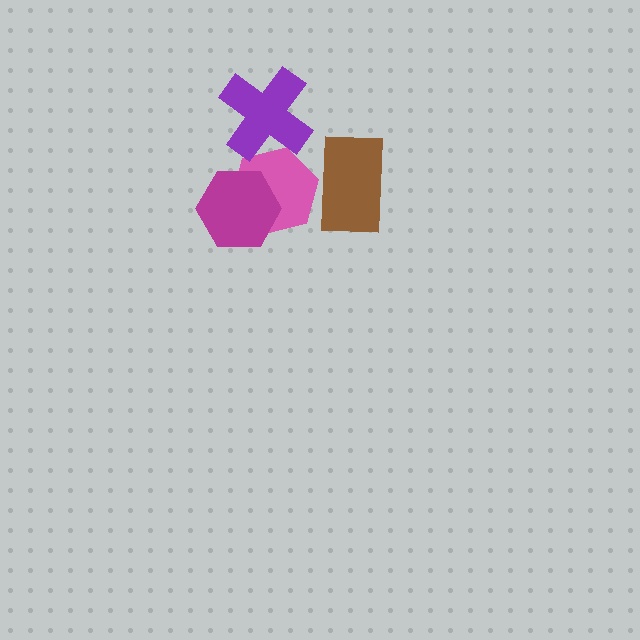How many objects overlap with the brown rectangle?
1 object overlaps with the brown rectangle.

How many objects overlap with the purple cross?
1 object overlaps with the purple cross.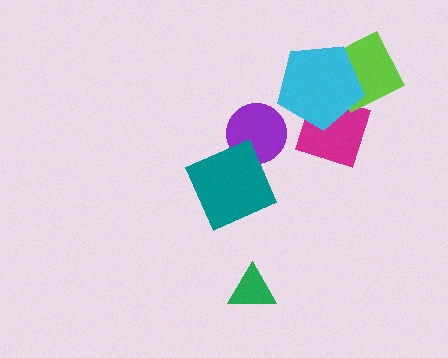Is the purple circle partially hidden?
Yes, it is partially covered by another shape.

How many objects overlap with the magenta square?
1 object overlaps with the magenta square.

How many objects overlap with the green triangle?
0 objects overlap with the green triangle.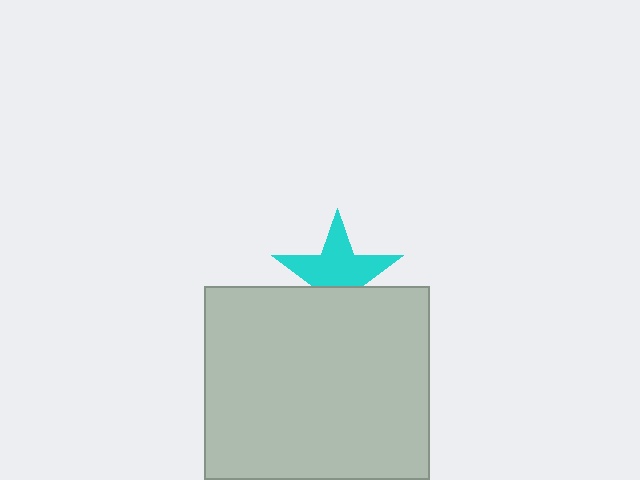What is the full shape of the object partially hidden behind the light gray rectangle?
The partially hidden object is a cyan star.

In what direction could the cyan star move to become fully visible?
The cyan star could move up. That would shift it out from behind the light gray rectangle entirely.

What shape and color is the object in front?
The object in front is a light gray rectangle.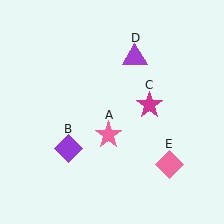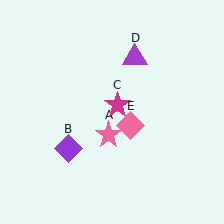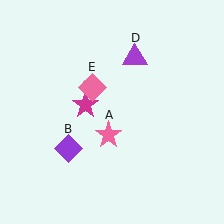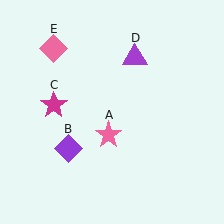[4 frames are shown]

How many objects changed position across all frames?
2 objects changed position: magenta star (object C), pink diamond (object E).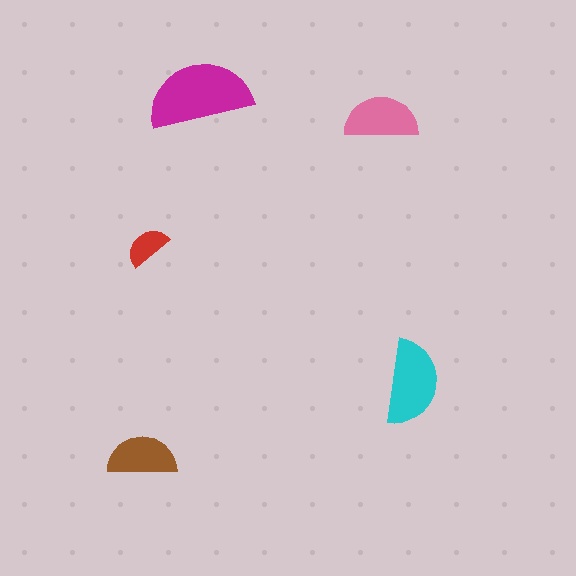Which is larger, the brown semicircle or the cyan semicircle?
The cyan one.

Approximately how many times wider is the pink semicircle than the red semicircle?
About 1.5 times wider.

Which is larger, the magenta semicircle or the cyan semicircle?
The magenta one.